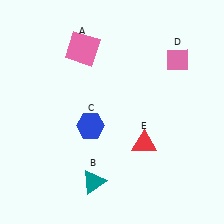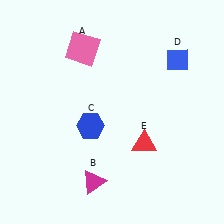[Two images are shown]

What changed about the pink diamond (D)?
In Image 1, D is pink. In Image 2, it changed to blue.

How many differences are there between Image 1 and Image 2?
There are 2 differences between the two images.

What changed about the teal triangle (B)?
In Image 1, B is teal. In Image 2, it changed to magenta.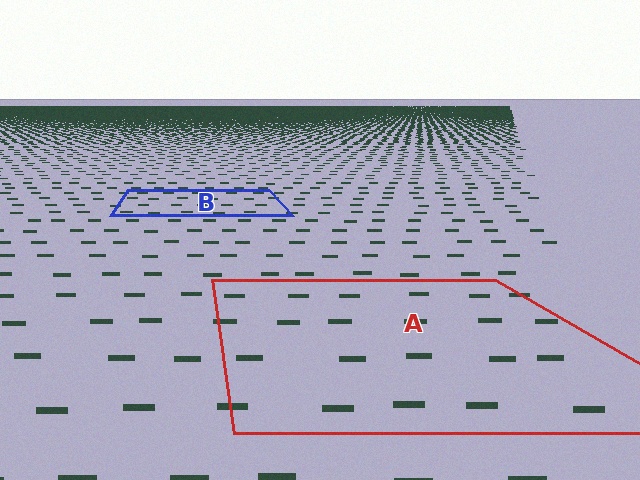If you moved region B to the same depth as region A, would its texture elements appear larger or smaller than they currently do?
They would appear larger. At a closer depth, the same texture elements are projected at a bigger on-screen size.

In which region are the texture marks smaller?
The texture marks are smaller in region B, because it is farther away.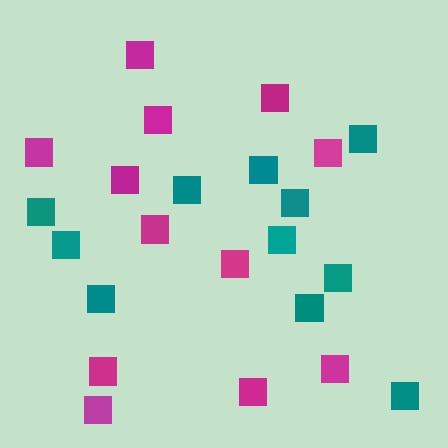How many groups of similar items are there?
There are 2 groups: one group of magenta squares (12) and one group of teal squares (11).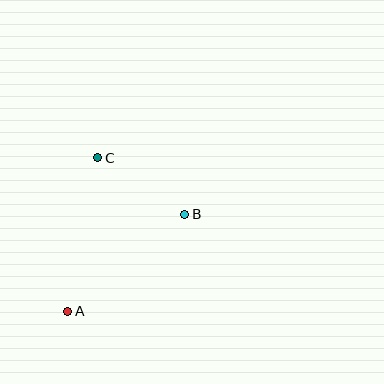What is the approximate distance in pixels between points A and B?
The distance between A and B is approximately 152 pixels.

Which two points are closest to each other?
Points B and C are closest to each other.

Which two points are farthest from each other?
Points A and C are farthest from each other.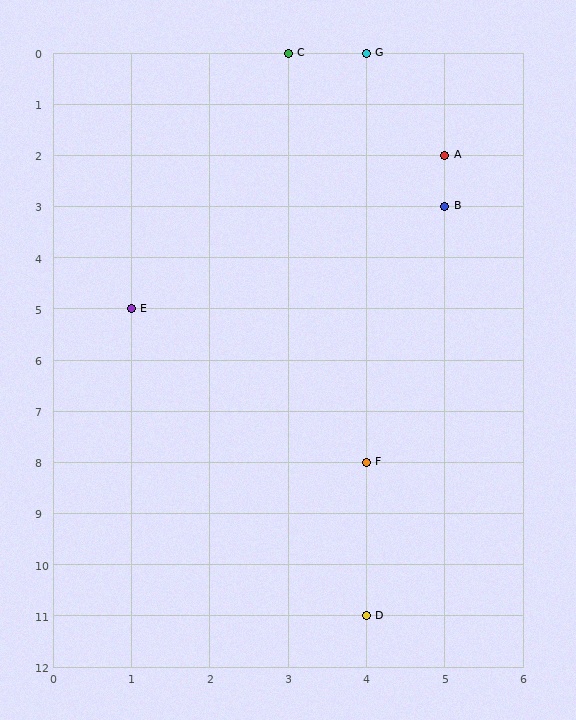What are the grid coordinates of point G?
Point G is at grid coordinates (4, 0).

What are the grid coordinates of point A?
Point A is at grid coordinates (5, 2).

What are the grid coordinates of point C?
Point C is at grid coordinates (3, 0).